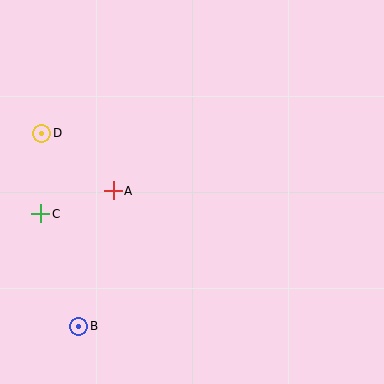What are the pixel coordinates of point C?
Point C is at (41, 214).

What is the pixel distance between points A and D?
The distance between A and D is 92 pixels.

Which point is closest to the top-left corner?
Point D is closest to the top-left corner.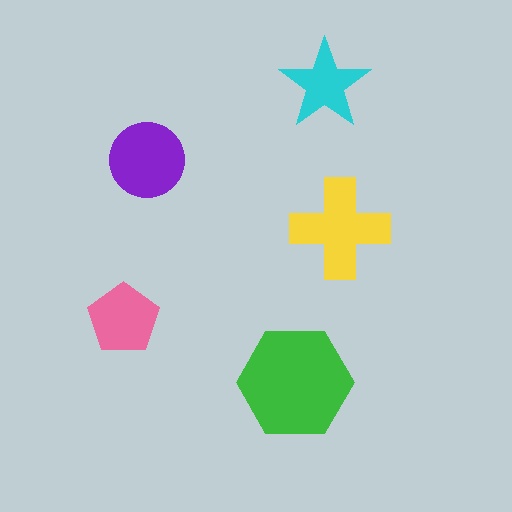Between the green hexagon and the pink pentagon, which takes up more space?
The green hexagon.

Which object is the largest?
The green hexagon.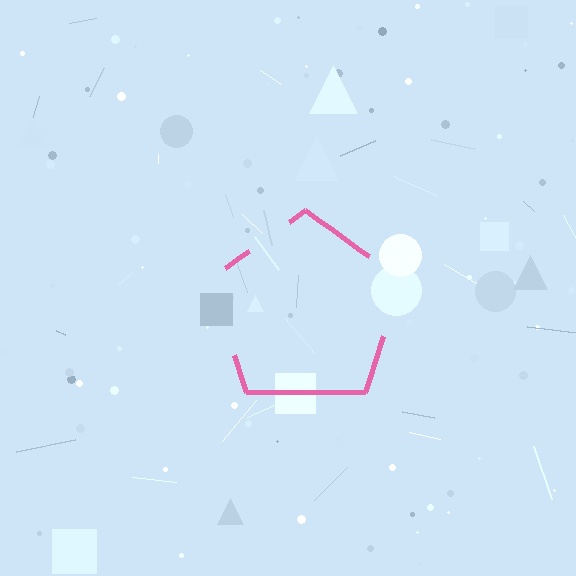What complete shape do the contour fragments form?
The contour fragments form a pentagon.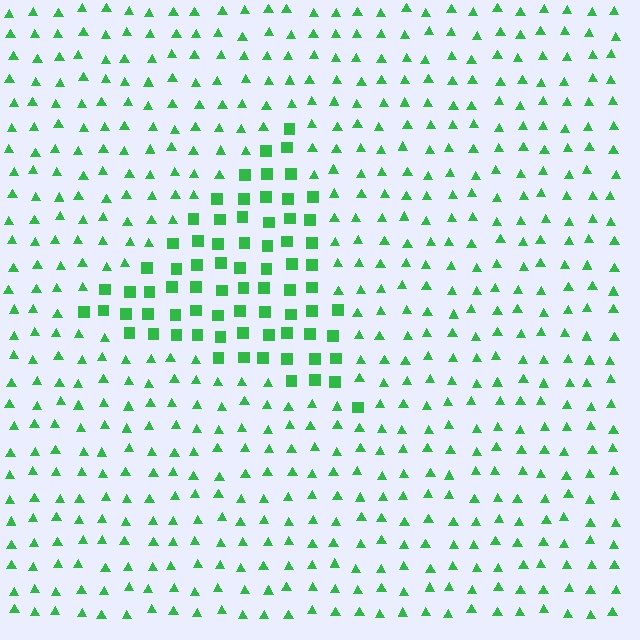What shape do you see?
I see a triangle.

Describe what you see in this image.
The image is filled with small green elements arranged in a uniform grid. A triangle-shaped region contains squares, while the surrounding area contains triangles. The boundary is defined purely by the change in element shape.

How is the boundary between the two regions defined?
The boundary is defined by a change in element shape: squares inside vs. triangles outside. All elements share the same color and spacing.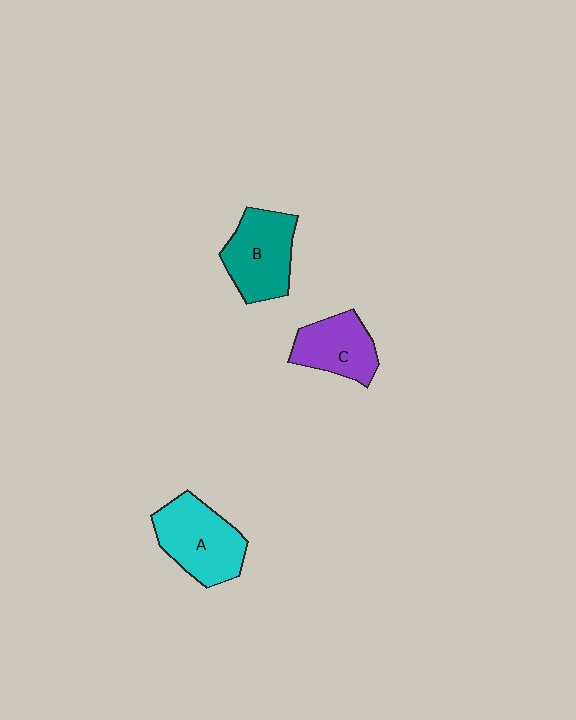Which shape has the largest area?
Shape A (cyan).